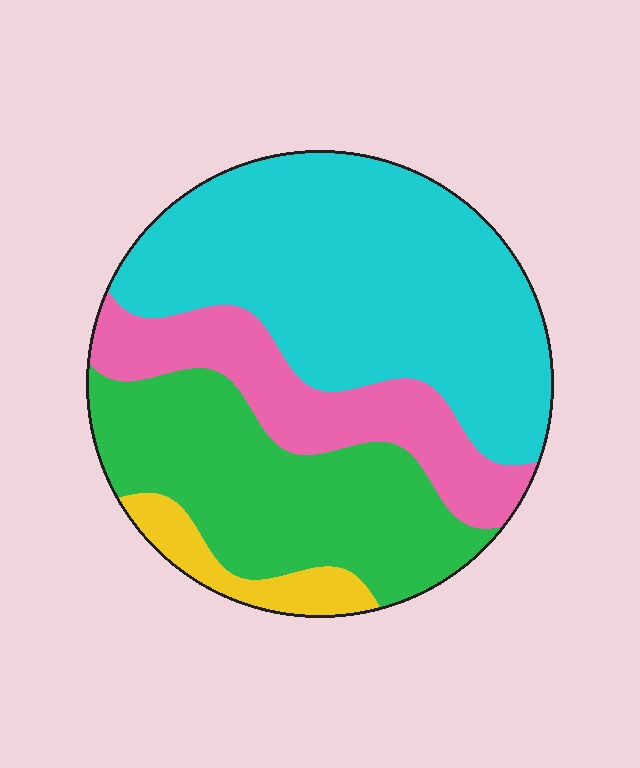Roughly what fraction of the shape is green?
Green covers roughly 30% of the shape.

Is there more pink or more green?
Green.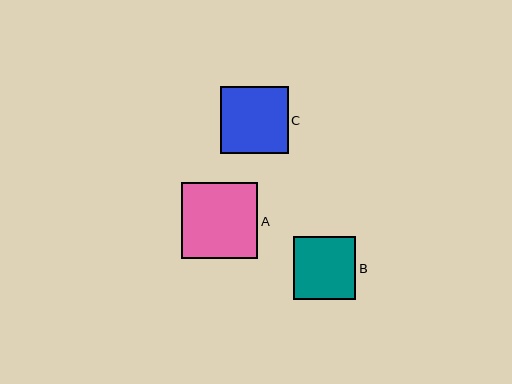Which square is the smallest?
Square B is the smallest with a size of approximately 62 pixels.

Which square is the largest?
Square A is the largest with a size of approximately 76 pixels.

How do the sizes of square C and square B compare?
Square C and square B are approximately the same size.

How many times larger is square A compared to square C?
Square A is approximately 1.1 times the size of square C.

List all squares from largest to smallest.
From largest to smallest: A, C, B.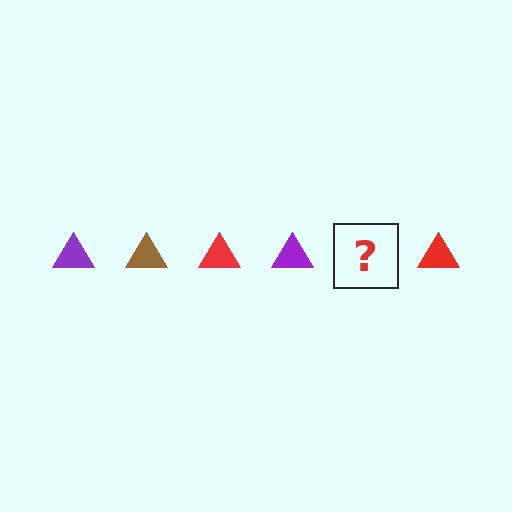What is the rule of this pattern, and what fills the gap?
The rule is that the pattern cycles through purple, brown, red triangles. The gap should be filled with a brown triangle.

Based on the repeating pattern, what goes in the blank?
The blank should be a brown triangle.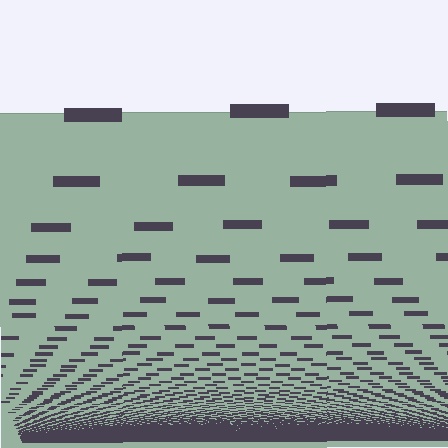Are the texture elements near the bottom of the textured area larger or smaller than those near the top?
Smaller. The gradient is inverted — elements near the bottom are smaller and denser.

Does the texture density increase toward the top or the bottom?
Density increases toward the bottom.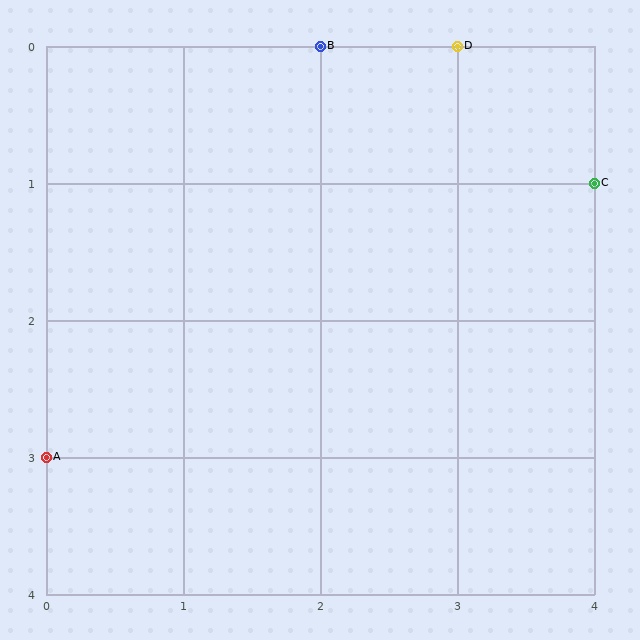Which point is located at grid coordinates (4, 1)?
Point C is at (4, 1).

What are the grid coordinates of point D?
Point D is at grid coordinates (3, 0).